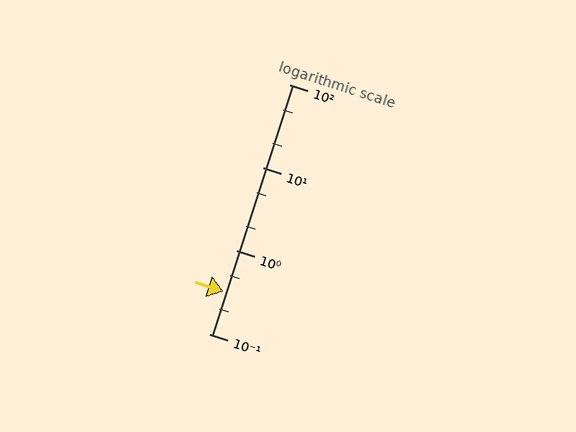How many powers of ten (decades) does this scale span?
The scale spans 3 decades, from 0.1 to 100.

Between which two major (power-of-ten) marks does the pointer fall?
The pointer is between 0.1 and 1.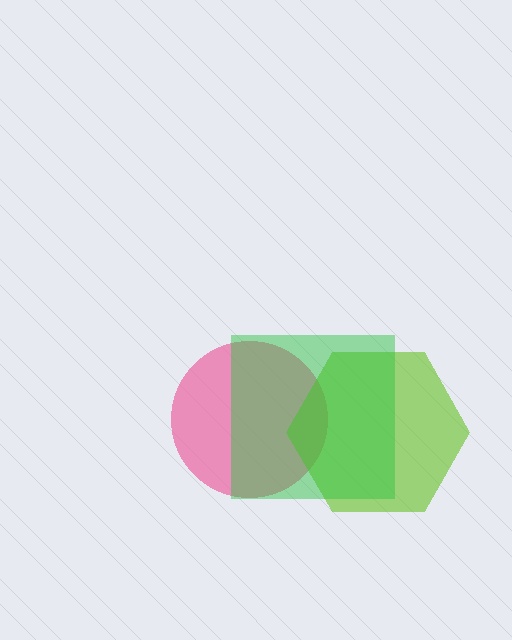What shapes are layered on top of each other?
The layered shapes are: a pink circle, a lime hexagon, a green square.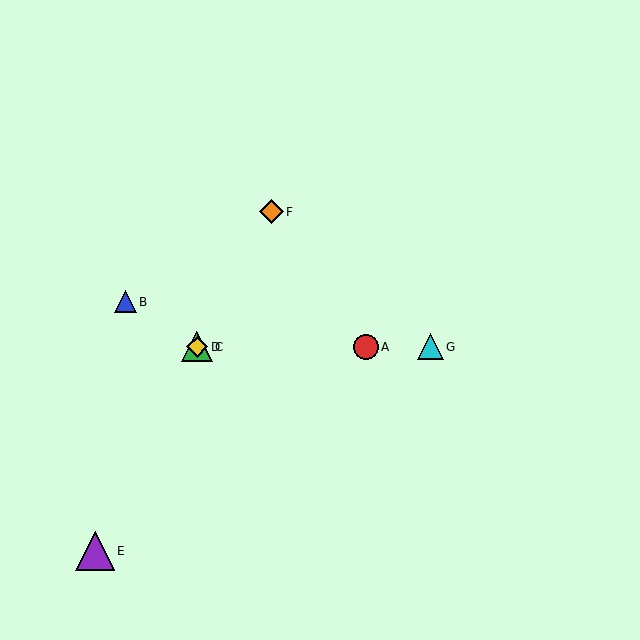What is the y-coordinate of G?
Object G is at y≈347.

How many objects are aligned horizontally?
4 objects (A, C, D, G) are aligned horizontally.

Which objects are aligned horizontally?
Objects A, C, D, G are aligned horizontally.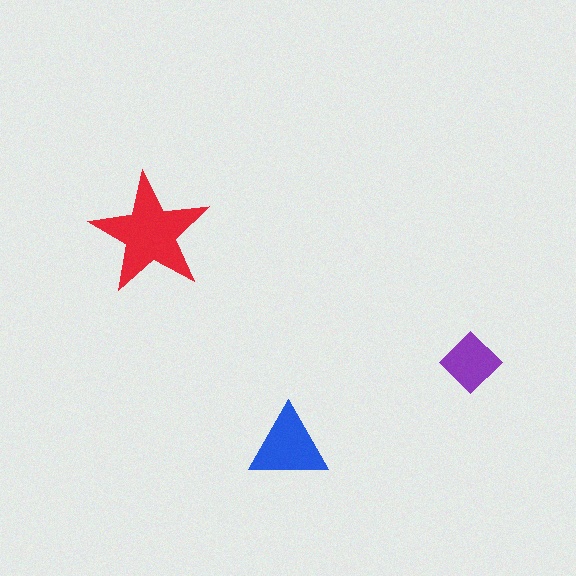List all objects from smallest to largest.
The purple diamond, the blue triangle, the red star.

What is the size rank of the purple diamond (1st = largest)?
3rd.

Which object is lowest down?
The blue triangle is bottommost.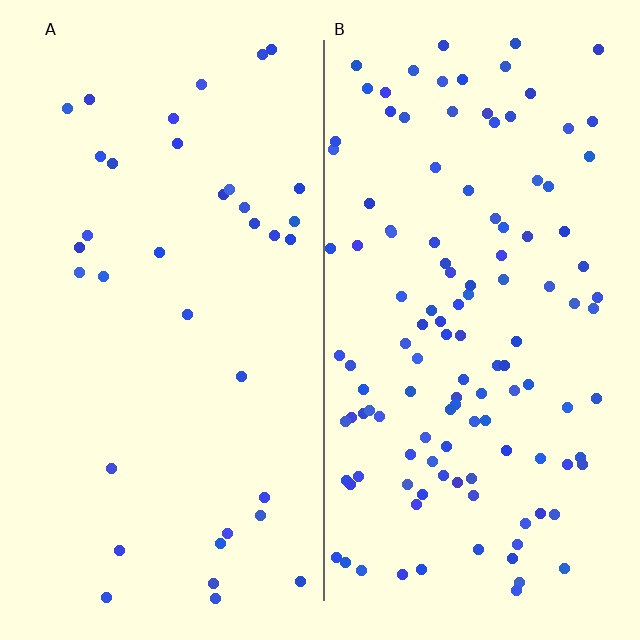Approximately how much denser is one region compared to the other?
Approximately 3.4× — region B over region A.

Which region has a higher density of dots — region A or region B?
B (the right).